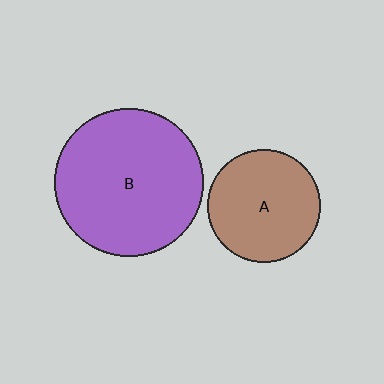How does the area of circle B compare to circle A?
Approximately 1.7 times.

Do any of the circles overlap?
No, none of the circles overlap.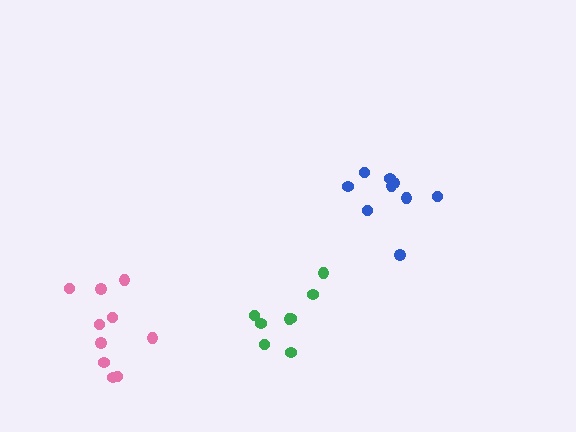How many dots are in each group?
Group 1: 8 dots, Group 2: 10 dots, Group 3: 9 dots (27 total).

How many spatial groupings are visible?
There are 3 spatial groupings.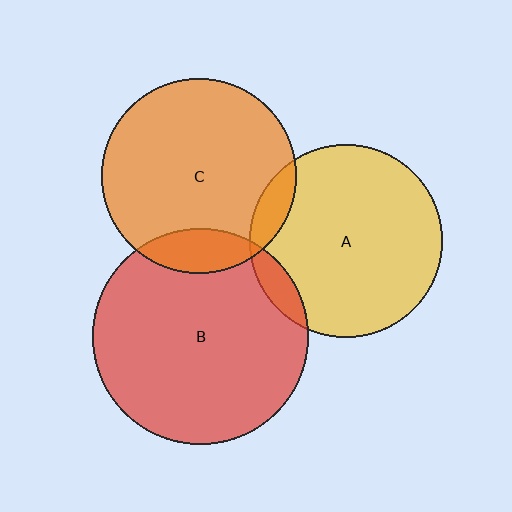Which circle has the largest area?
Circle B (red).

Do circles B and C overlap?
Yes.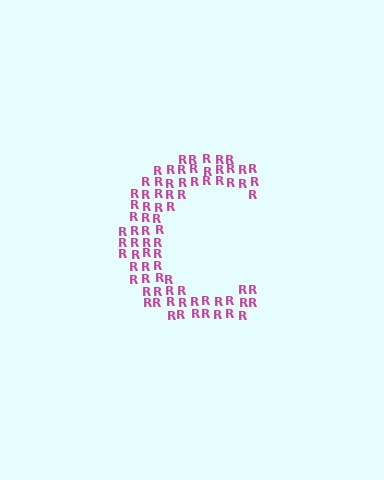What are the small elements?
The small elements are letter R's.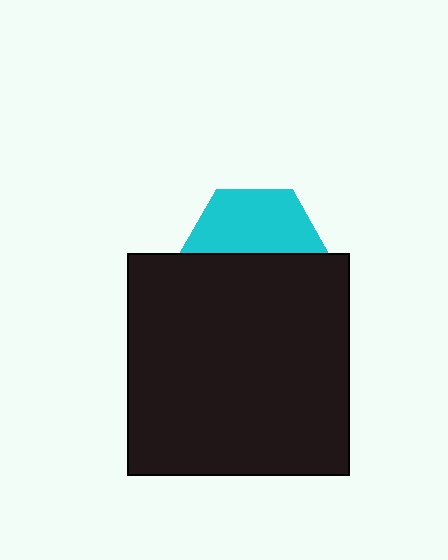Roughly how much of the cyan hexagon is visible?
About half of it is visible (roughly 48%).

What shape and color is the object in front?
The object in front is a black square.